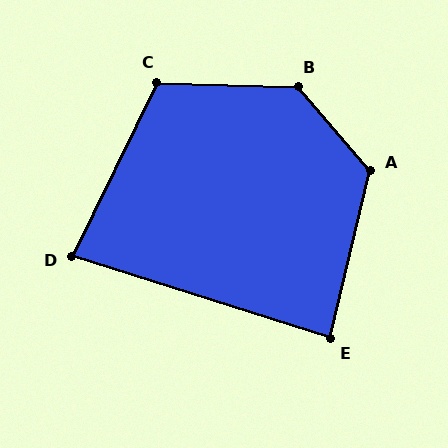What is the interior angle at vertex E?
Approximately 86 degrees (approximately right).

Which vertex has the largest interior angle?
B, at approximately 132 degrees.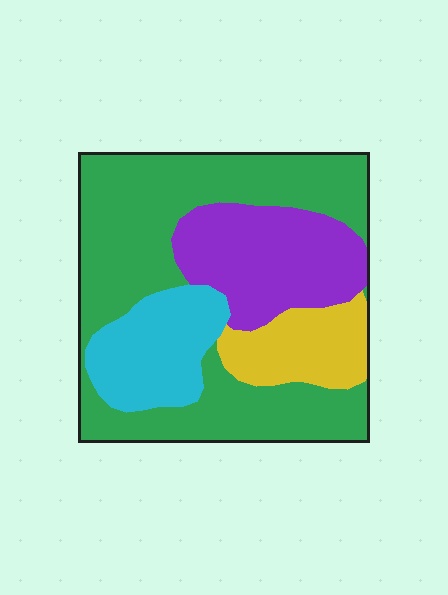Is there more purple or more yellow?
Purple.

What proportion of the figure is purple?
Purple takes up about one fifth (1/5) of the figure.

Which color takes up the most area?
Green, at roughly 50%.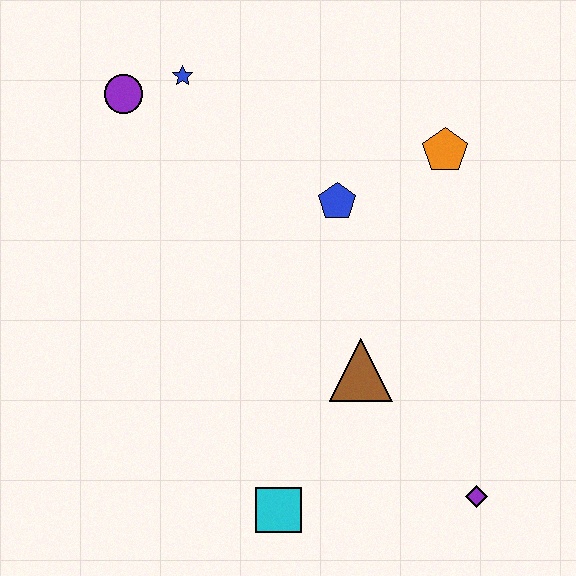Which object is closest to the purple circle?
The blue star is closest to the purple circle.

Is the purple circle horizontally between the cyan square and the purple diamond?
No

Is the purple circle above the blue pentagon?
Yes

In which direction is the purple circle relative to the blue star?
The purple circle is to the left of the blue star.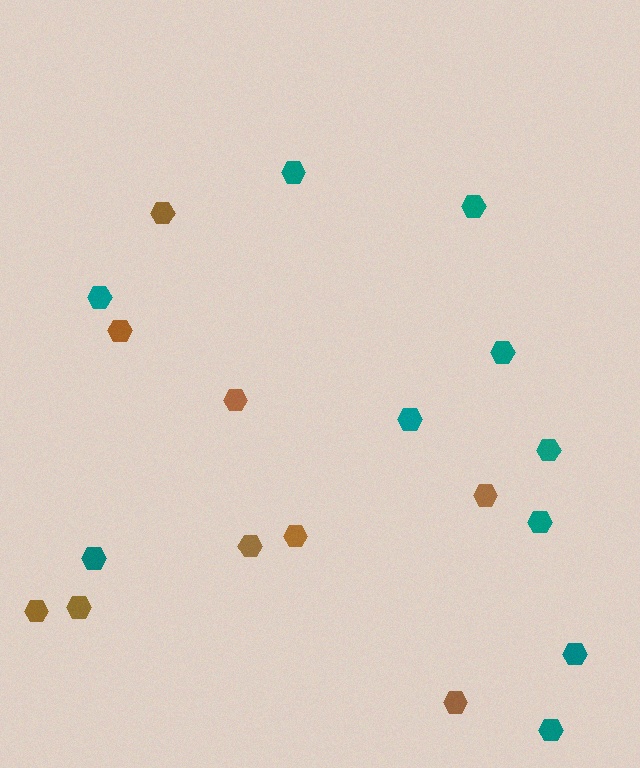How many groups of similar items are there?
There are 2 groups: one group of teal hexagons (10) and one group of brown hexagons (9).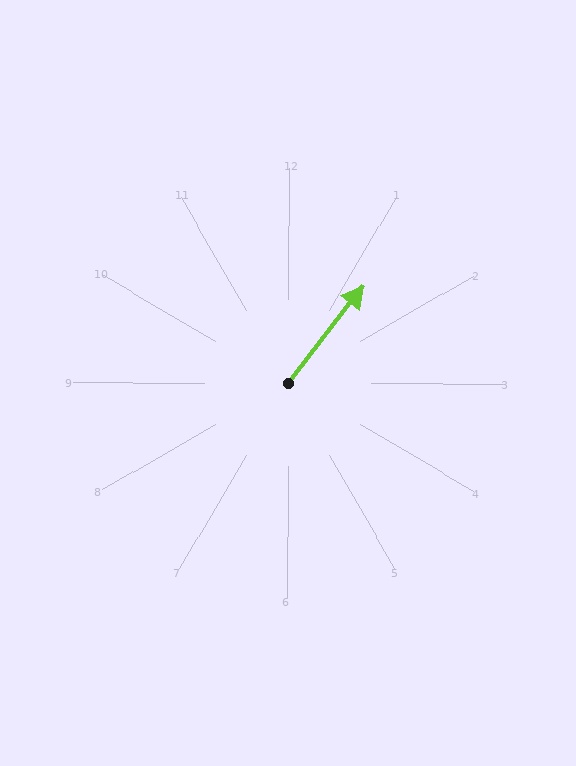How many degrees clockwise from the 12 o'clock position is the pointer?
Approximately 38 degrees.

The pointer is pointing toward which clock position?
Roughly 1 o'clock.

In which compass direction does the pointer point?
Northeast.